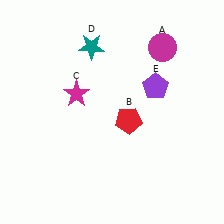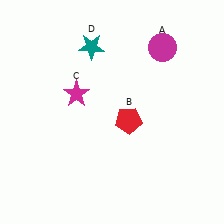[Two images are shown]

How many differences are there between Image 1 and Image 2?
There is 1 difference between the two images.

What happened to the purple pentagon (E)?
The purple pentagon (E) was removed in Image 2. It was in the top-right area of Image 1.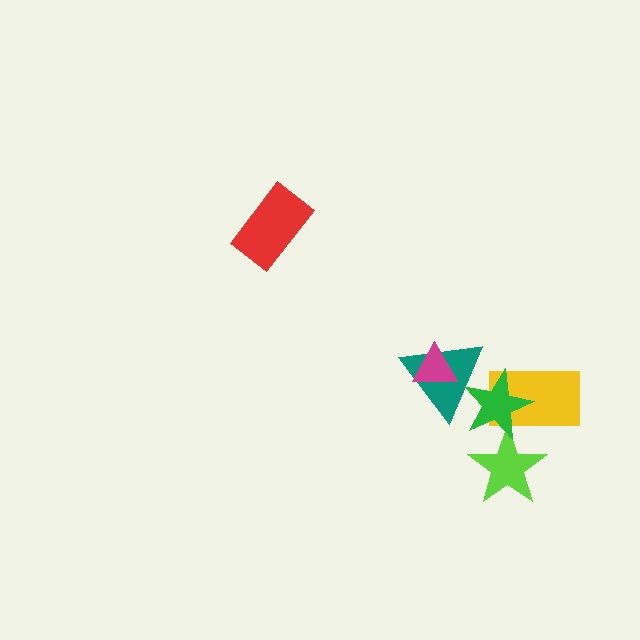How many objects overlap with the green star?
3 objects overlap with the green star.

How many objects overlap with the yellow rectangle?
2 objects overlap with the yellow rectangle.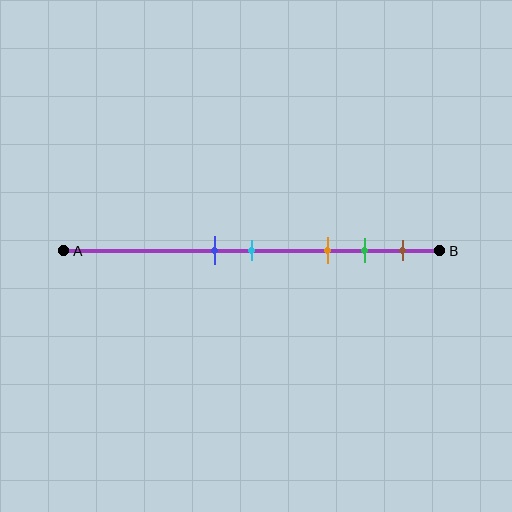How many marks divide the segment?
There are 5 marks dividing the segment.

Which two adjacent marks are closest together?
The blue and cyan marks are the closest adjacent pair.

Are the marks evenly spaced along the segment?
No, the marks are not evenly spaced.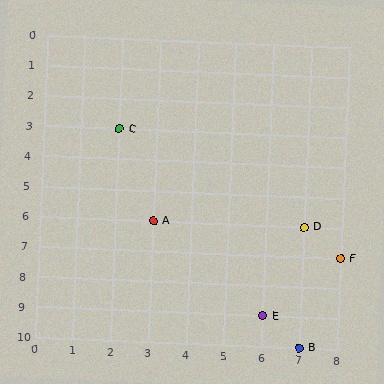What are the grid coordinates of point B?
Point B is at grid coordinates (7, 10).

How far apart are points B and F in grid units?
Points B and F are 1 column and 3 rows apart (about 3.2 grid units diagonally).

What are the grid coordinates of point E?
Point E is at grid coordinates (6, 9).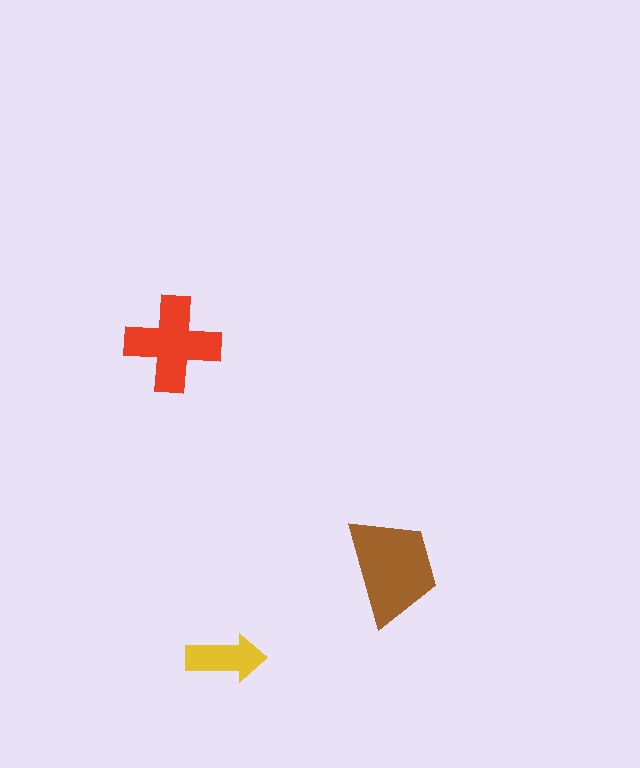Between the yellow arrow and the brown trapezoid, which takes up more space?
The brown trapezoid.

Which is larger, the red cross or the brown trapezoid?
The brown trapezoid.